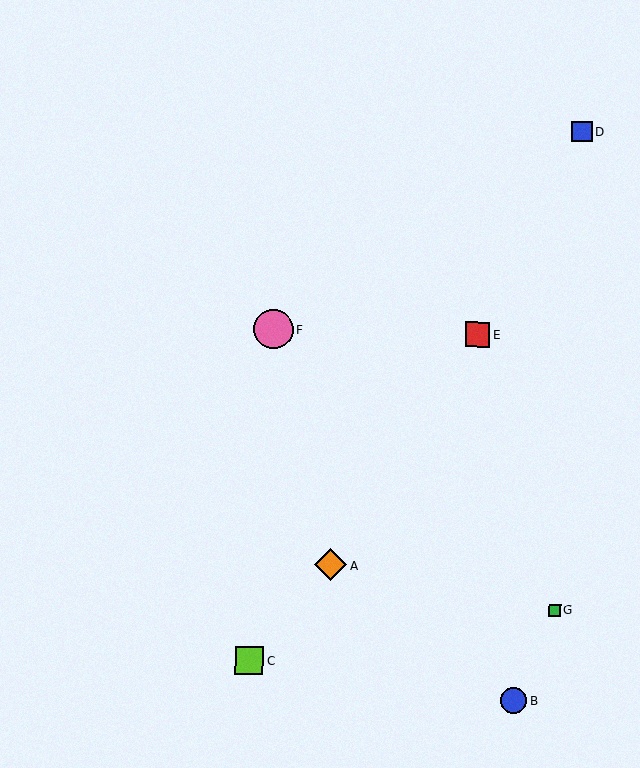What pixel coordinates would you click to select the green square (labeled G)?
Click at (555, 610) to select the green square G.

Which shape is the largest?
The pink circle (labeled F) is the largest.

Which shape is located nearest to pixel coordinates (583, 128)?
The blue square (labeled D) at (582, 132) is nearest to that location.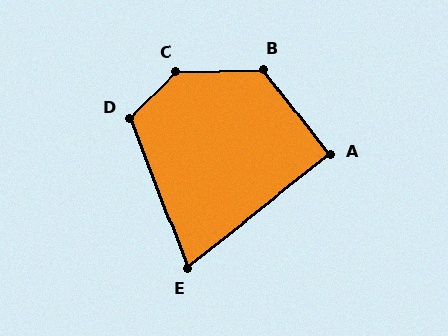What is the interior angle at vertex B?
Approximately 125 degrees (obtuse).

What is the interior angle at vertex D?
Approximately 113 degrees (obtuse).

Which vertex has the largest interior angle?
C, at approximately 138 degrees.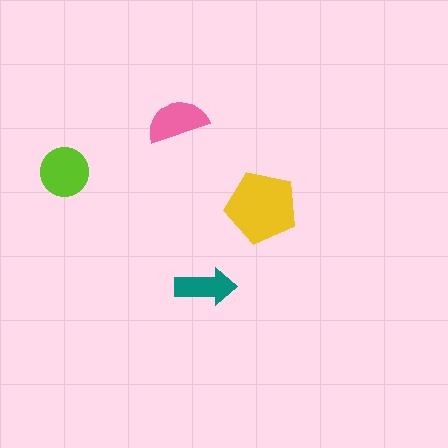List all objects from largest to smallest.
The yellow pentagon, the lime circle, the pink semicircle, the teal arrow.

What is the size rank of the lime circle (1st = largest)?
2nd.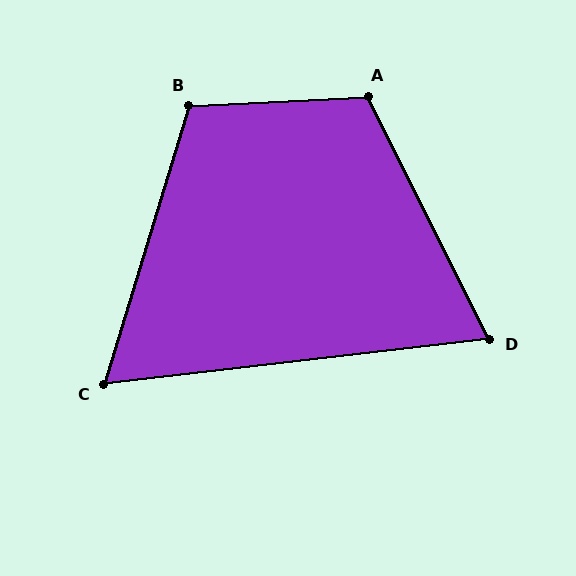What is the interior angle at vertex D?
Approximately 70 degrees (acute).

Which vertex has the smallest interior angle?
C, at approximately 67 degrees.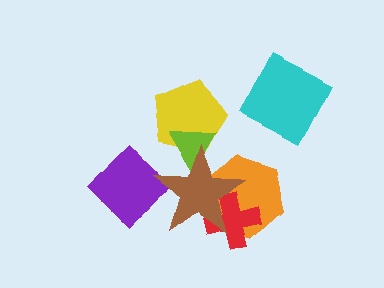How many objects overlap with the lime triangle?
2 objects overlap with the lime triangle.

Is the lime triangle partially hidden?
Yes, it is partially covered by another shape.